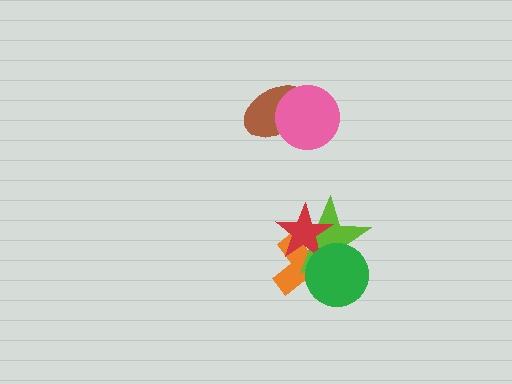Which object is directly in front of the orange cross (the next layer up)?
The lime star is directly in front of the orange cross.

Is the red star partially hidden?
Yes, it is partially covered by another shape.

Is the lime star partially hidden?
Yes, it is partially covered by another shape.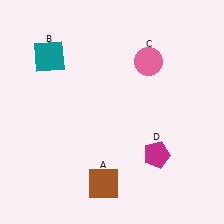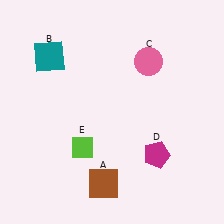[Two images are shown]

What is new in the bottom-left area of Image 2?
A lime diamond (E) was added in the bottom-left area of Image 2.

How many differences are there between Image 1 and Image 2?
There is 1 difference between the two images.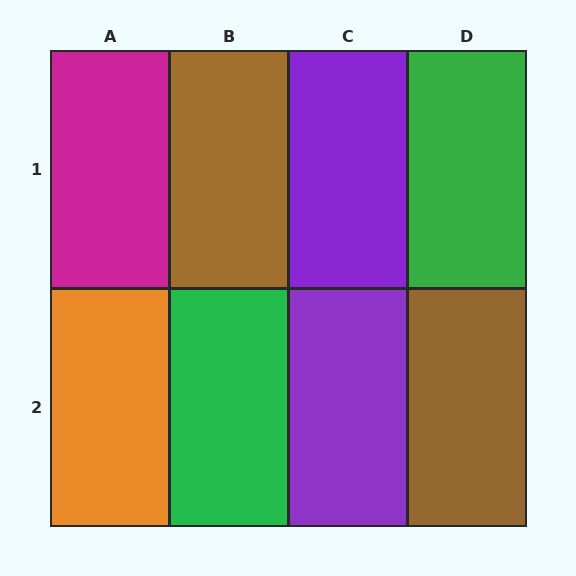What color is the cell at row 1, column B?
Brown.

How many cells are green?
2 cells are green.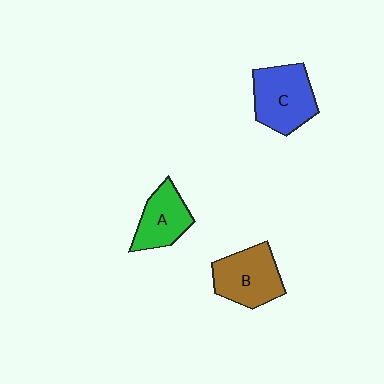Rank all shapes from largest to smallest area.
From largest to smallest: C (blue), B (brown), A (green).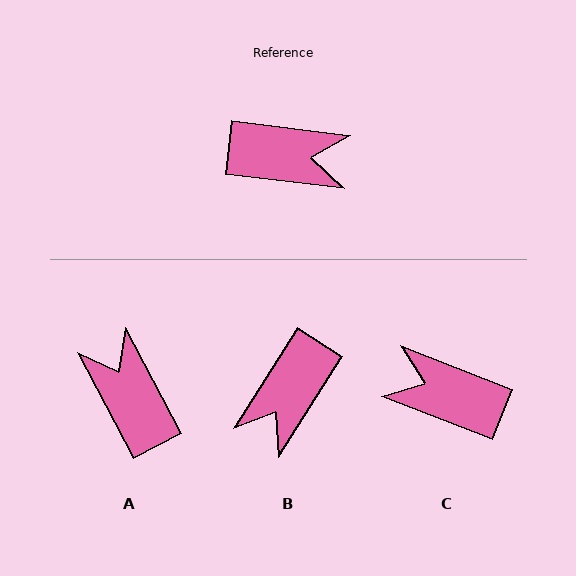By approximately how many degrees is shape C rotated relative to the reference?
Approximately 166 degrees counter-clockwise.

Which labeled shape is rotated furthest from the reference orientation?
C, about 166 degrees away.